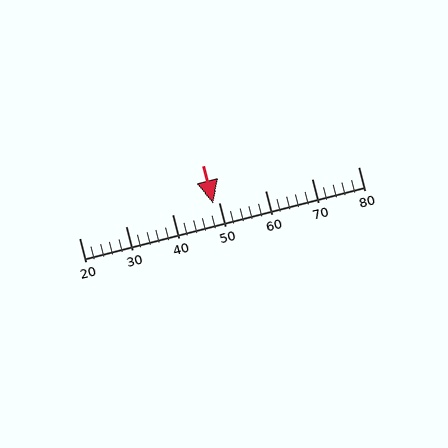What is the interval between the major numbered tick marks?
The major tick marks are spaced 10 units apart.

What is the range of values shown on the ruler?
The ruler shows values from 20 to 80.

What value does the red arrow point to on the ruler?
The red arrow points to approximately 49.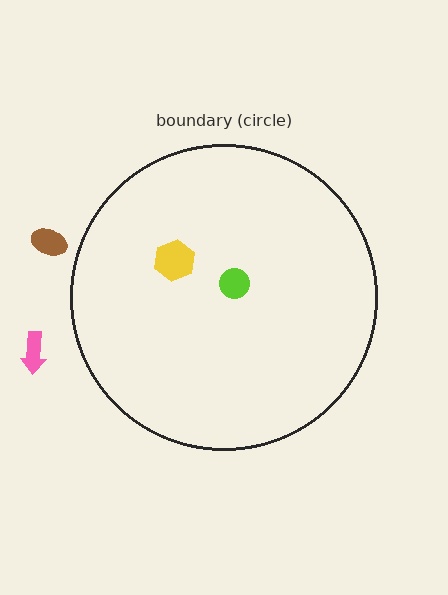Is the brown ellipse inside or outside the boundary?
Outside.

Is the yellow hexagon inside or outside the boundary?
Inside.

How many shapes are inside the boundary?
2 inside, 2 outside.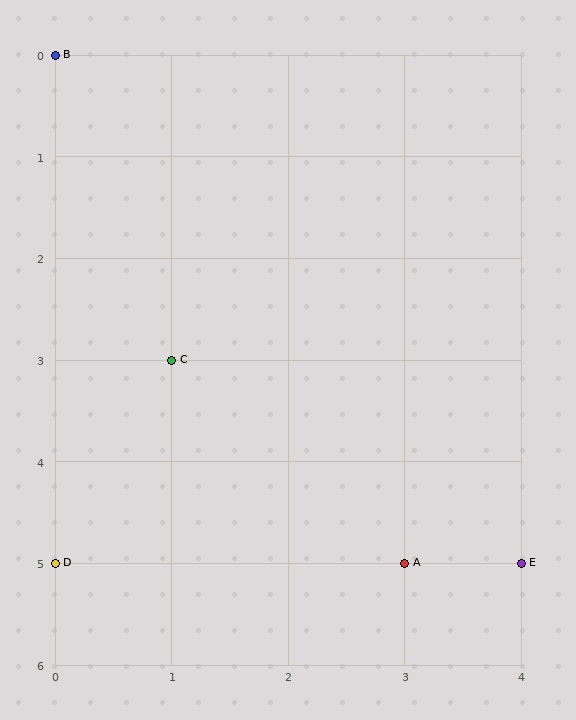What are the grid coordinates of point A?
Point A is at grid coordinates (3, 5).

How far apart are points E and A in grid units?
Points E and A are 1 column apart.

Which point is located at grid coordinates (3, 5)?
Point A is at (3, 5).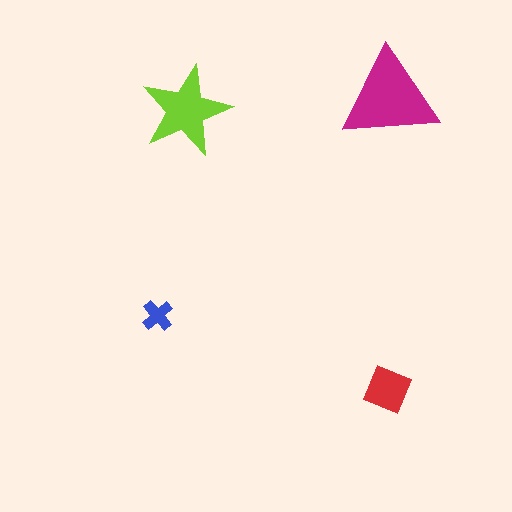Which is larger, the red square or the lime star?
The lime star.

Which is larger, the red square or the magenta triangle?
The magenta triangle.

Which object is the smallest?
The blue cross.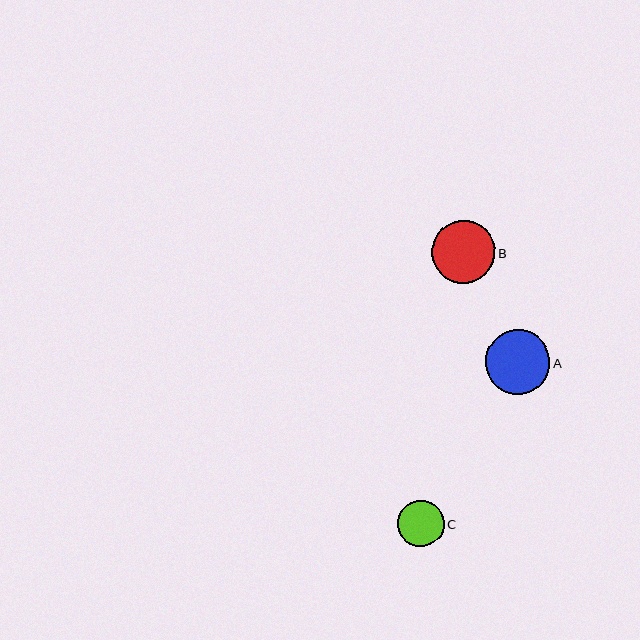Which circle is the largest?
Circle A is the largest with a size of approximately 65 pixels.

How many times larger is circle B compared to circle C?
Circle B is approximately 1.3 times the size of circle C.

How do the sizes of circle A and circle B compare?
Circle A and circle B are approximately the same size.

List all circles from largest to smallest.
From largest to smallest: A, B, C.